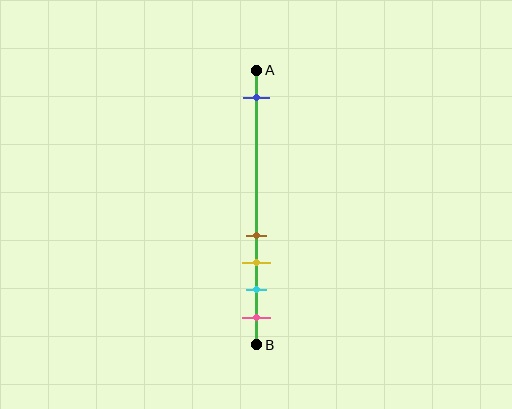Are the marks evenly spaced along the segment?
No, the marks are not evenly spaced.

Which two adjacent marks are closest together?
The brown and yellow marks are the closest adjacent pair.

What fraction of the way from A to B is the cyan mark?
The cyan mark is approximately 80% (0.8) of the way from A to B.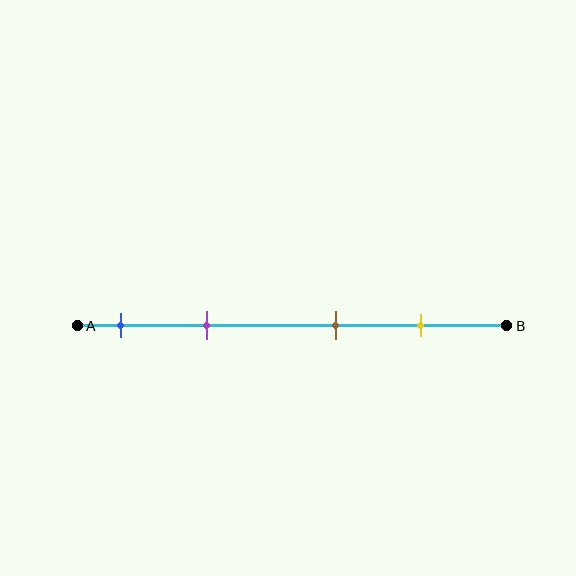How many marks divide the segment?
There are 4 marks dividing the segment.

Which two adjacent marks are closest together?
The blue and purple marks are the closest adjacent pair.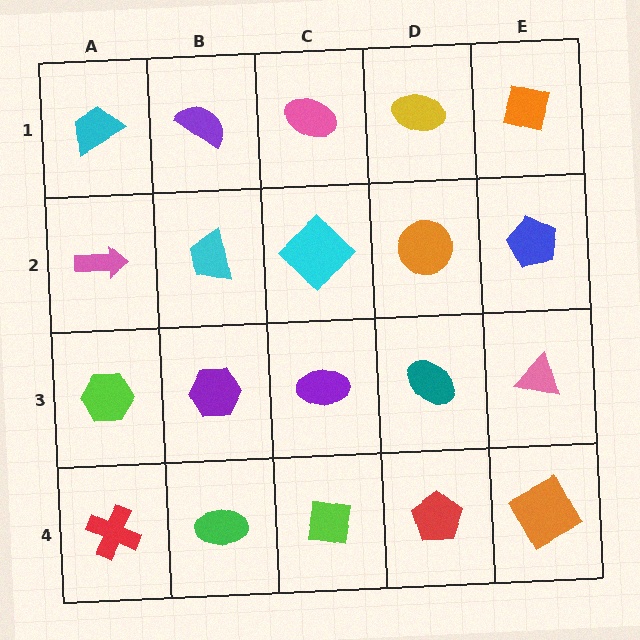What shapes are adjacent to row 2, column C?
A pink ellipse (row 1, column C), a purple ellipse (row 3, column C), a cyan trapezoid (row 2, column B), an orange circle (row 2, column D).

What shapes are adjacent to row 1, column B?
A cyan trapezoid (row 2, column B), a cyan trapezoid (row 1, column A), a pink ellipse (row 1, column C).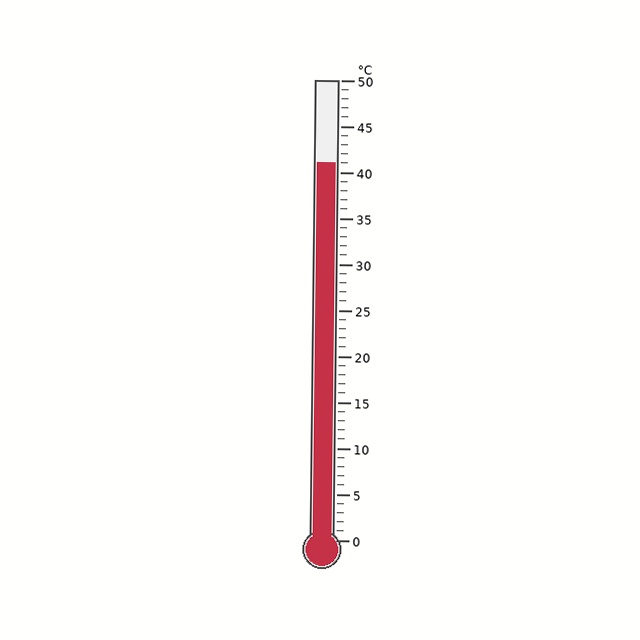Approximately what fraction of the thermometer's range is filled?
The thermometer is filled to approximately 80% of its range.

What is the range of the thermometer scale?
The thermometer scale ranges from 0°C to 50°C.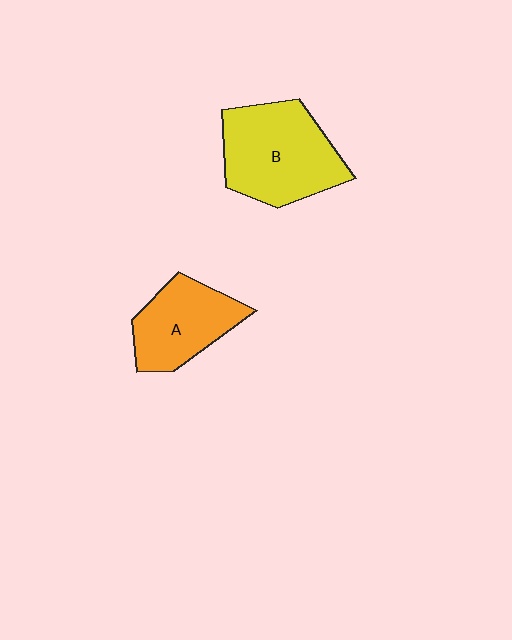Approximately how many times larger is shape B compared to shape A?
Approximately 1.4 times.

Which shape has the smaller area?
Shape A (orange).